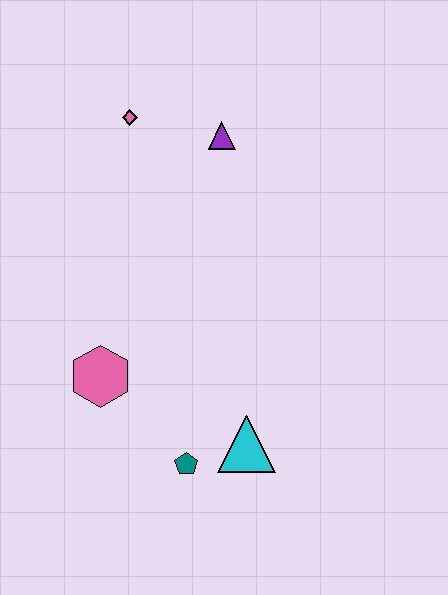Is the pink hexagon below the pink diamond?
Yes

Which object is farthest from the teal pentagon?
The pink diamond is farthest from the teal pentagon.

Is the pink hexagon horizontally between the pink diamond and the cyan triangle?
No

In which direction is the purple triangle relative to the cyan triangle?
The purple triangle is above the cyan triangle.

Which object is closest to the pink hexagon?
The teal pentagon is closest to the pink hexagon.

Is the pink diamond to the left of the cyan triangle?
Yes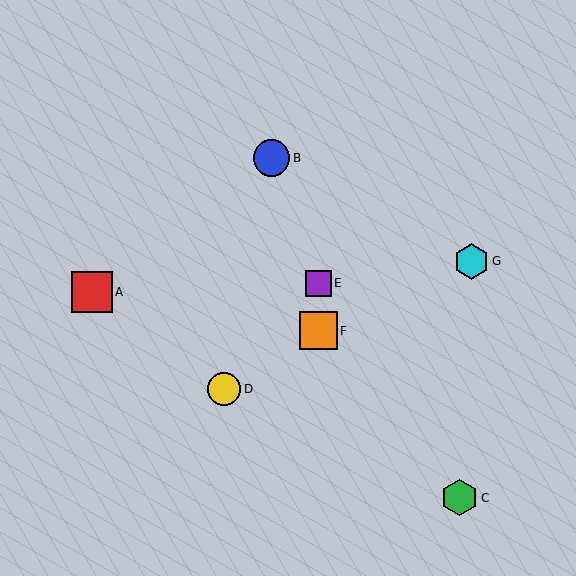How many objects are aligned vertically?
2 objects (E, F) are aligned vertically.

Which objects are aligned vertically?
Objects E, F are aligned vertically.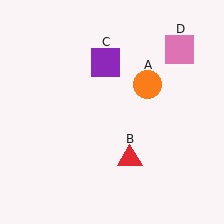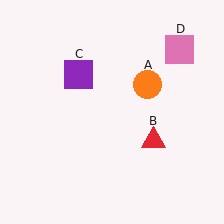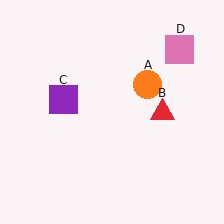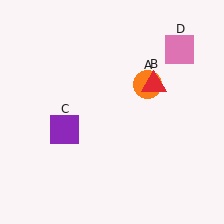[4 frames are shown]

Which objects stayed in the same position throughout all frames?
Orange circle (object A) and pink square (object D) remained stationary.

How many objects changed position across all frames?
2 objects changed position: red triangle (object B), purple square (object C).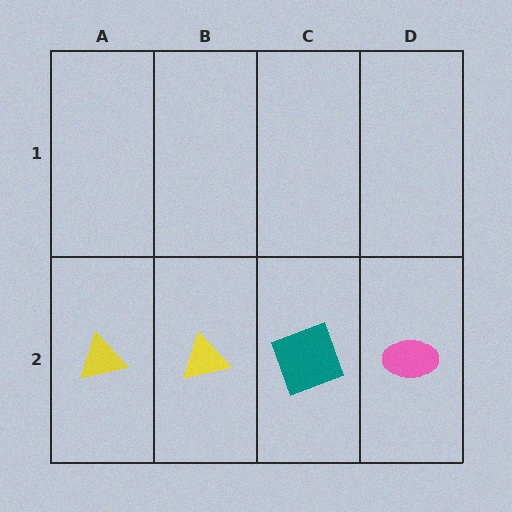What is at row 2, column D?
A pink ellipse.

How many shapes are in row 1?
0 shapes.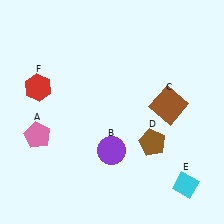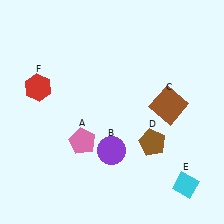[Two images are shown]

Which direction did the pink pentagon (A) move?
The pink pentagon (A) moved right.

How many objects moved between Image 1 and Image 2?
1 object moved between the two images.